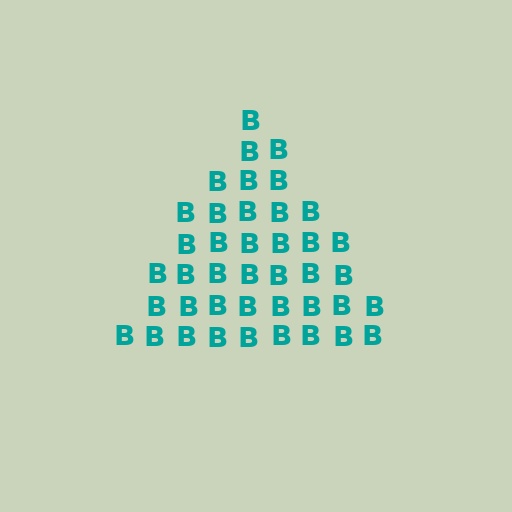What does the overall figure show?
The overall figure shows a triangle.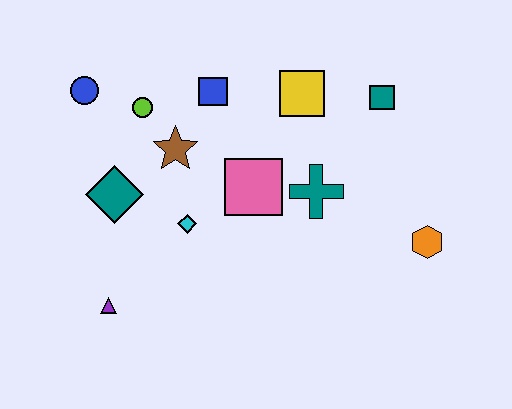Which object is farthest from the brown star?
The orange hexagon is farthest from the brown star.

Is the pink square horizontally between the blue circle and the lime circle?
No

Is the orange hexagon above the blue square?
No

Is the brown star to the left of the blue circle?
No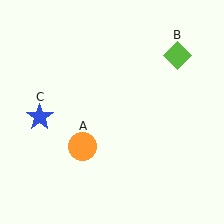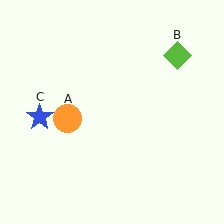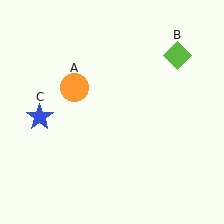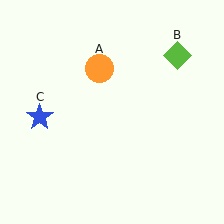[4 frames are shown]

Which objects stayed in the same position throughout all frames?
Lime diamond (object B) and blue star (object C) remained stationary.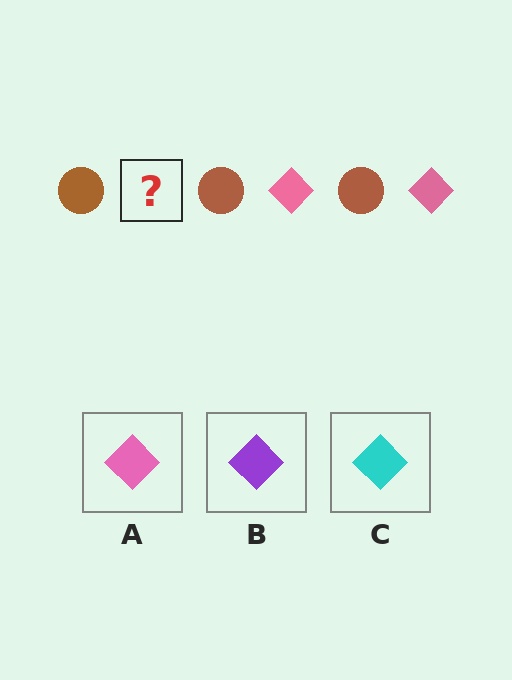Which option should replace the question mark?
Option A.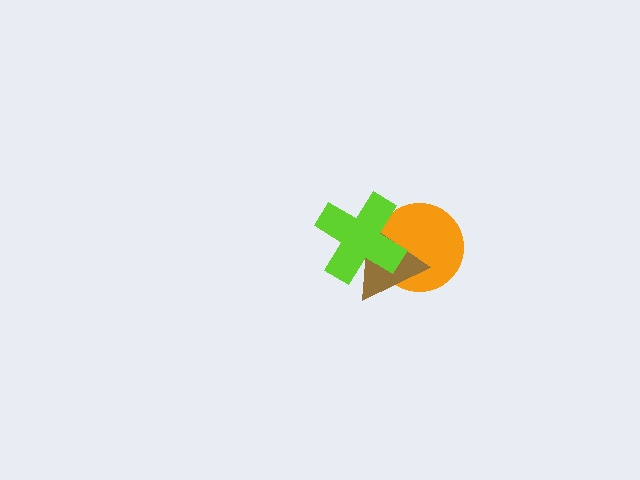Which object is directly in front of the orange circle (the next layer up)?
The brown triangle is directly in front of the orange circle.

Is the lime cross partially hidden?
No, no other shape covers it.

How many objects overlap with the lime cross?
2 objects overlap with the lime cross.